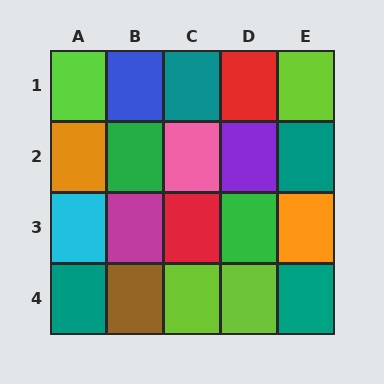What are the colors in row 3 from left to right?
Cyan, magenta, red, green, orange.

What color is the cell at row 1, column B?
Blue.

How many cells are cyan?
1 cell is cyan.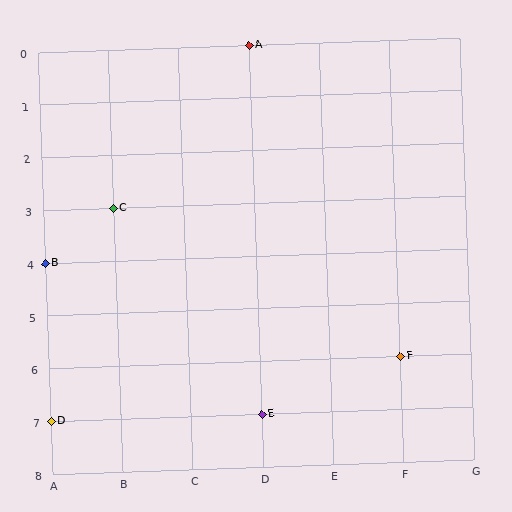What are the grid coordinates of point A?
Point A is at grid coordinates (D, 0).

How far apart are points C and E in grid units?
Points C and E are 2 columns and 4 rows apart (about 4.5 grid units diagonally).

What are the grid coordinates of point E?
Point E is at grid coordinates (D, 7).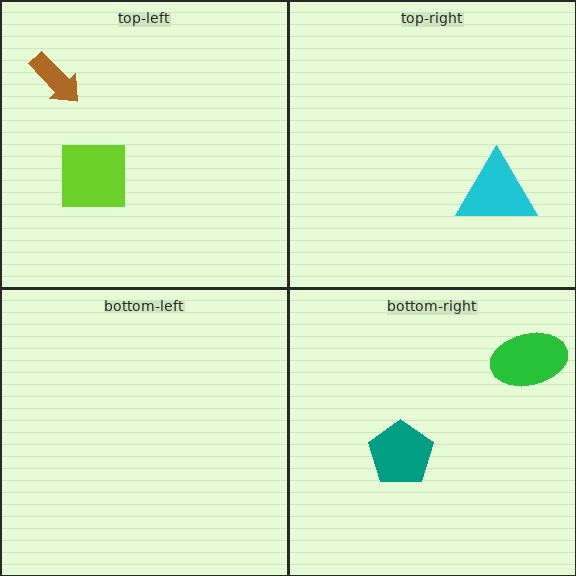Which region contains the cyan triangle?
The top-right region.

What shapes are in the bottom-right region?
The teal pentagon, the green ellipse.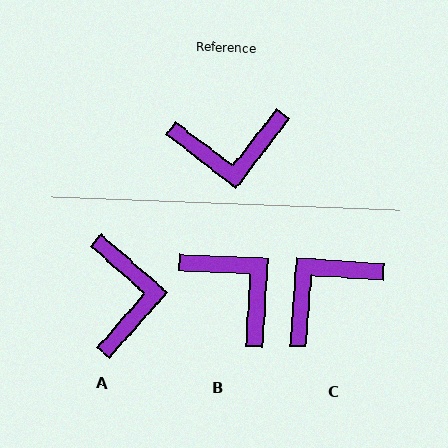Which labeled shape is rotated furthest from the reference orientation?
C, about 147 degrees away.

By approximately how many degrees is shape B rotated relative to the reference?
Approximately 125 degrees counter-clockwise.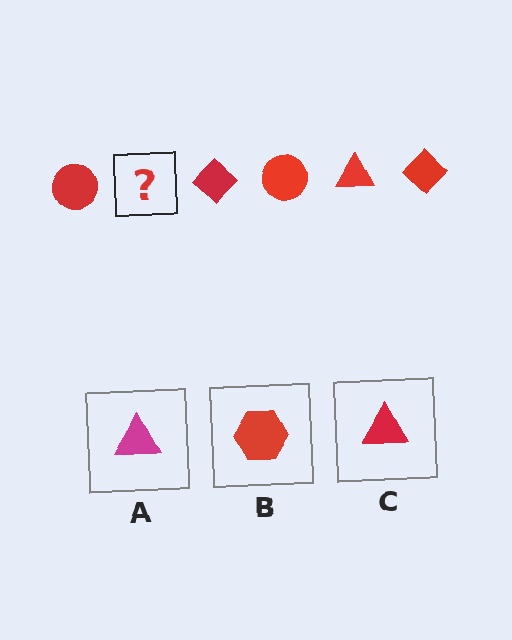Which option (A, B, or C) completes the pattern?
C.